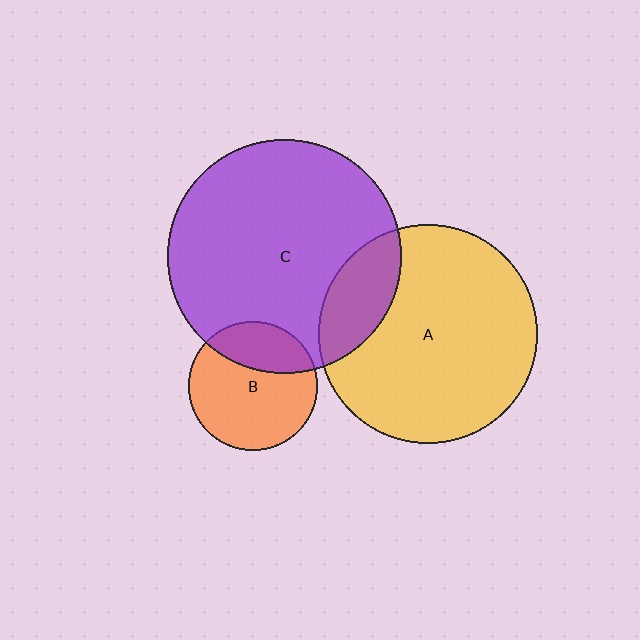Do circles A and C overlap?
Yes.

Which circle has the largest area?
Circle C (purple).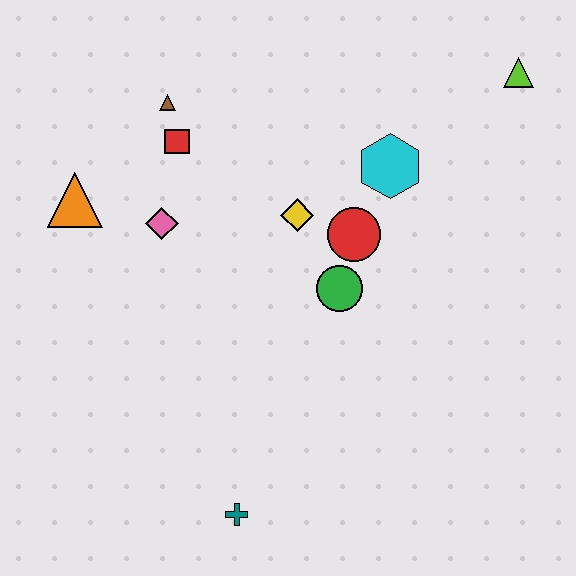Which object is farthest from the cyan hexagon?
The teal cross is farthest from the cyan hexagon.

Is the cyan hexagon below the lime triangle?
Yes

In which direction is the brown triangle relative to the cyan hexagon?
The brown triangle is to the left of the cyan hexagon.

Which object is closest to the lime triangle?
The cyan hexagon is closest to the lime triangle.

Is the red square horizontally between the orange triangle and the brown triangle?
No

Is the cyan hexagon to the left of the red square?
No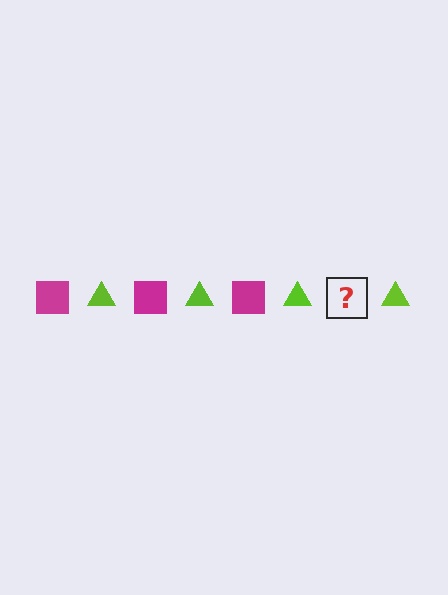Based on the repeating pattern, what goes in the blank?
The blank should be a magenta square.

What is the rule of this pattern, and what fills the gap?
The rule is that the pattern alternates between magenta square and lime triangle. The gap should be filled with a magenta square.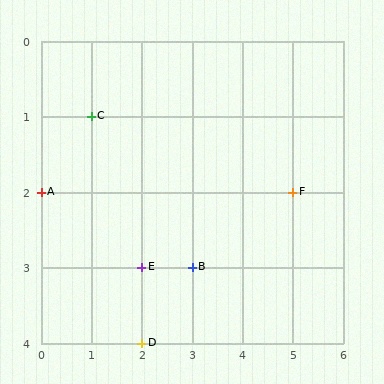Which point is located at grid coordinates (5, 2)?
Point F is at (5, 2).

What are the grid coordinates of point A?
Point A is at grid coordinates (0, 2).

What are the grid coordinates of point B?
Point B is at grid coordinates (3, 3).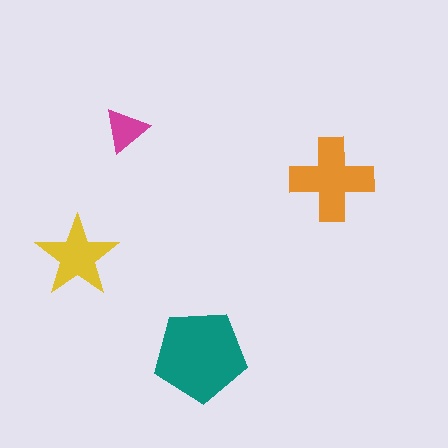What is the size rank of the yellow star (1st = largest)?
3rd.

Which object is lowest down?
The teal pentagon is bottommost.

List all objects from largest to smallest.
The teal pentagon, the orange cross, the yellow star, the magenta triangle.